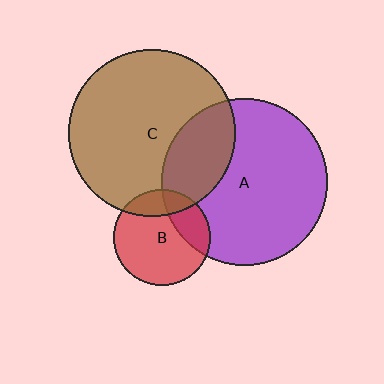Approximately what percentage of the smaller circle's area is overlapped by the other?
Approximately 20%.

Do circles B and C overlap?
Yes.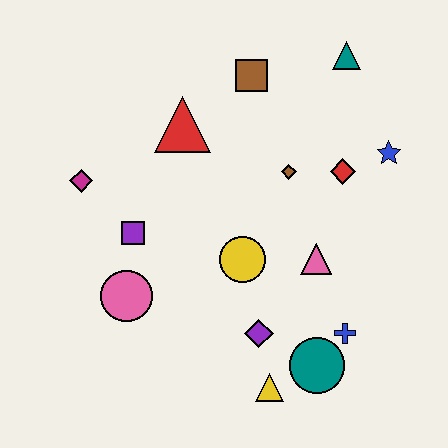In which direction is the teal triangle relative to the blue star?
The teal triangle is above the blue star.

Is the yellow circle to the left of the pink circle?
No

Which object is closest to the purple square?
The pink circle is closest to the purple square.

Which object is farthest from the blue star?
The magenta diamond is farthest from the blue star.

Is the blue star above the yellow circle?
Yes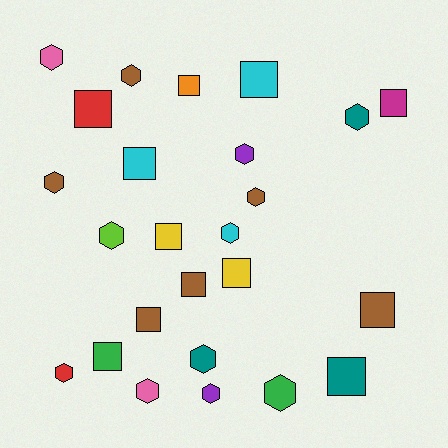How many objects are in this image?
There are 25 objects.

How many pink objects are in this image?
There are 2 pink objects.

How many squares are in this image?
There are 12 squares.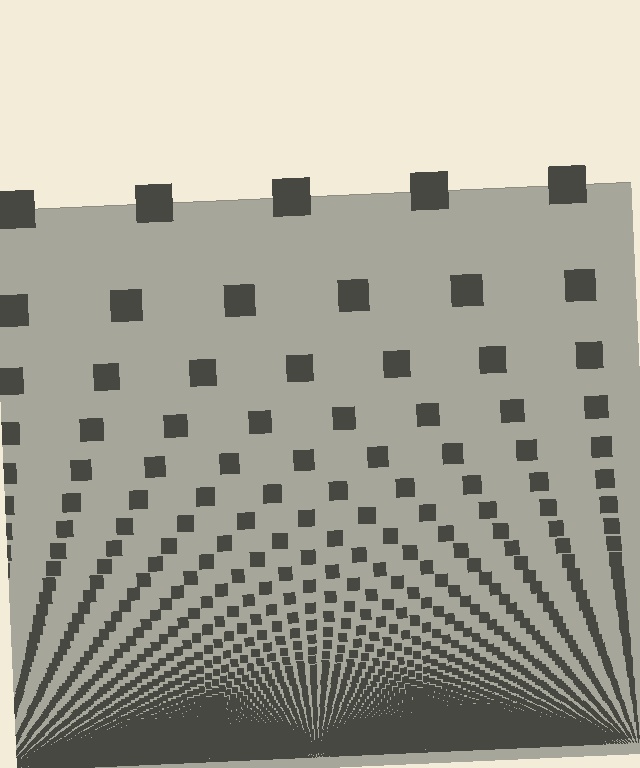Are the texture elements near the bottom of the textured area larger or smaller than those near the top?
Smaller. The gradient is inverted — elements near the bottom are smaller and denser.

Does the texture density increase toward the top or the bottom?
Density increases toward the bottom.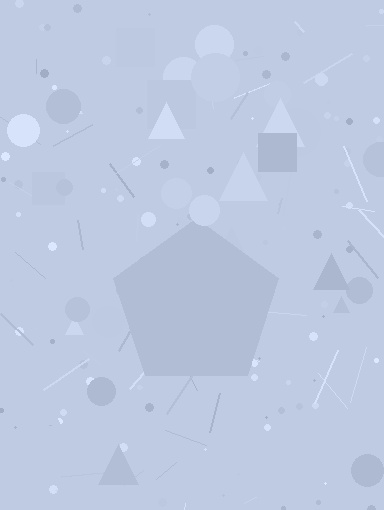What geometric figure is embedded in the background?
A pentagon is embedded in the background.